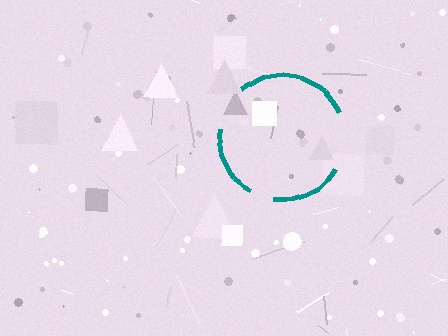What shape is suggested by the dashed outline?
The dashed outline suggests a circle.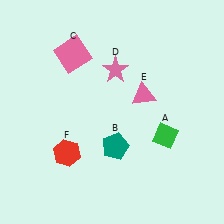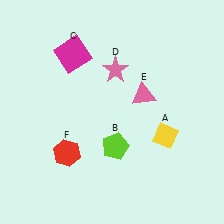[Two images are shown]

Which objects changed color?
A changed from green to yellow. B changed from teal to lime. C changed from pink to magenta.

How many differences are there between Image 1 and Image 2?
There are 3 differences between the two images.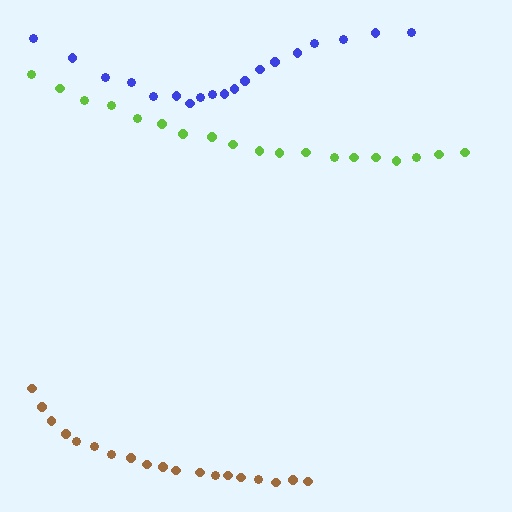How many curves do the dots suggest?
There are 3 distinct paths.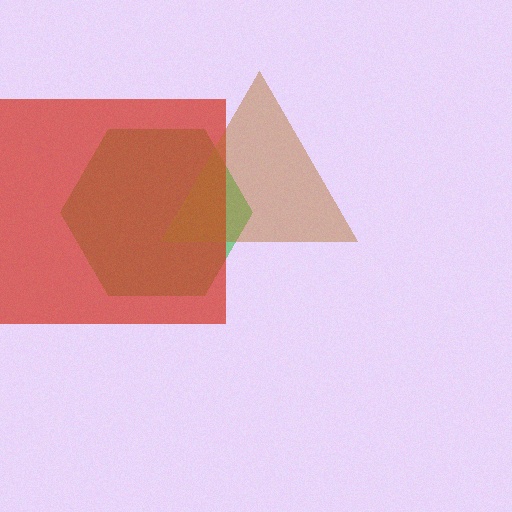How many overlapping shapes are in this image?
There are 3 overlapping shapes in the image.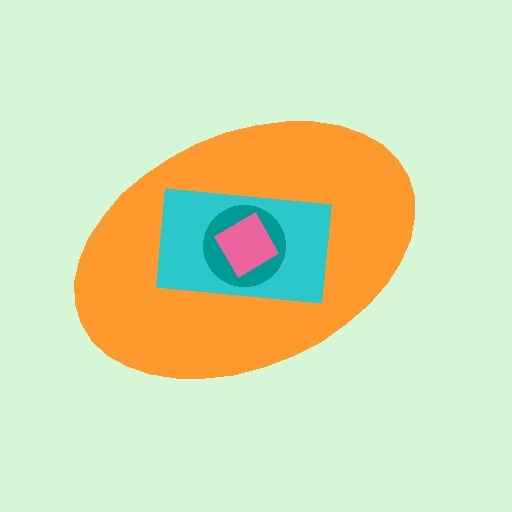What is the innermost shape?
The pink diamond.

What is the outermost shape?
The orange ellipse.